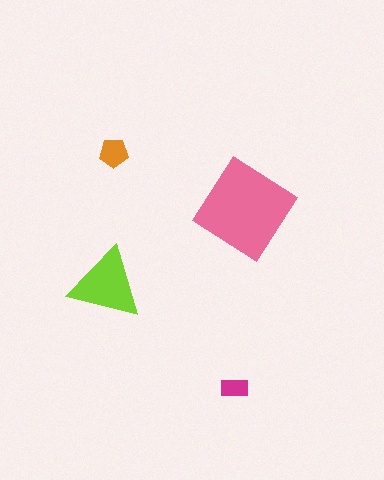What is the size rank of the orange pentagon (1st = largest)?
3rd.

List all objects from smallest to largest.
The magenta rectangle, the orange pentagon, the lime triangle, the pink diamond.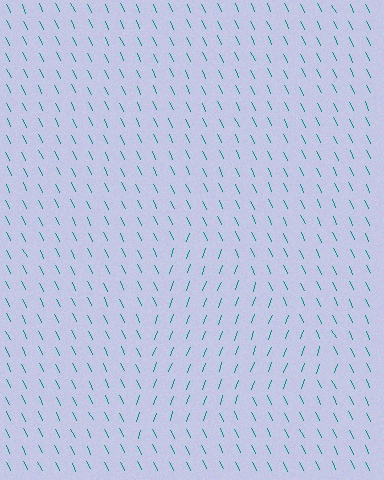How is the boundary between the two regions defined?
The boundary is defined purely by a change in line orientation (approximately 45 degrees difference). All lines are the same color and thickness.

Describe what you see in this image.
The image is filled with small teal line segments. A triangle region in the image has lines oriented differently from the surrounding lines, creating a visible texture boundary.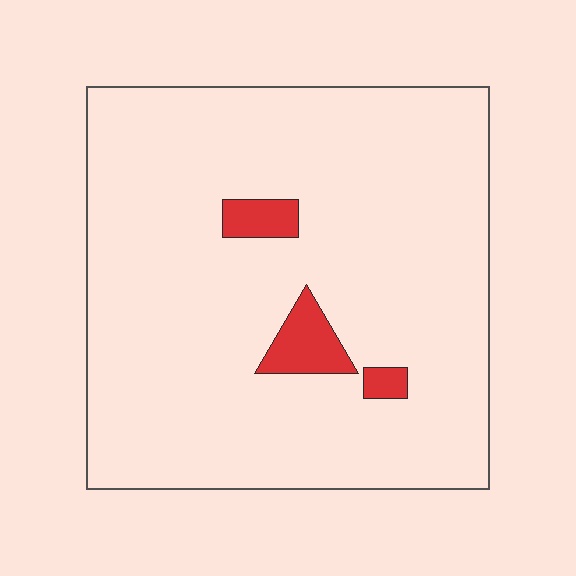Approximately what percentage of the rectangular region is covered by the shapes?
Approximately 5%.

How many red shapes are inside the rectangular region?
3.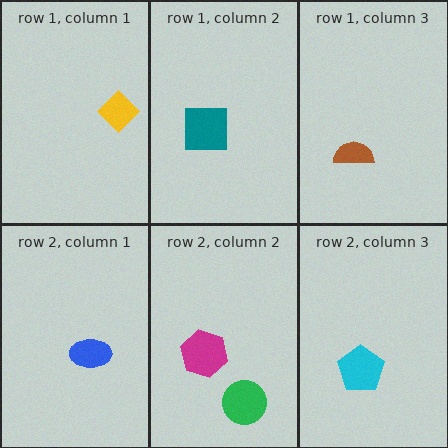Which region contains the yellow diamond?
The row 1, column 1 region.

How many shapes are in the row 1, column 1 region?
1.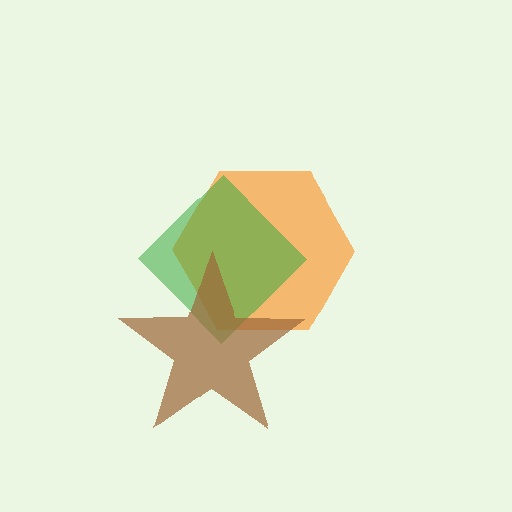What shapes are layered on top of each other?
The layered shapes are: an orange hexagon, a green diamond, a brown star.